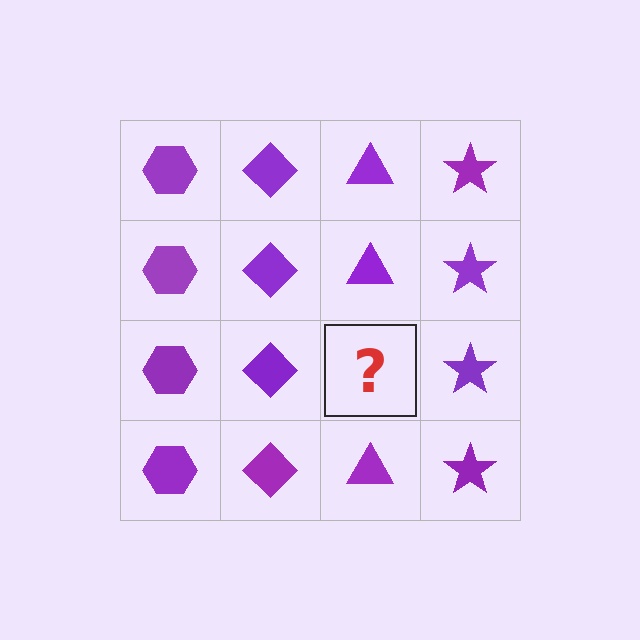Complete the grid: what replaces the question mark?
The question mark should be replaced with a purple triangle.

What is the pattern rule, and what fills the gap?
The rule is that each column has a consistent shape. The gap should be filled with a purple triangle.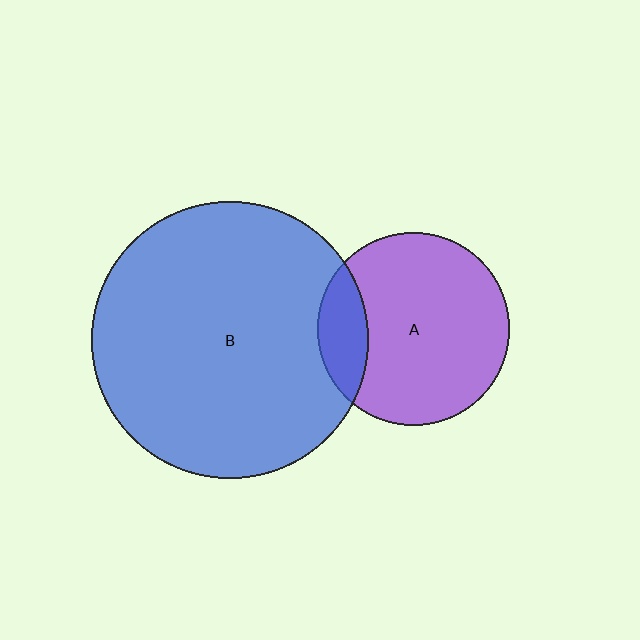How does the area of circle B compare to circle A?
Approximately 2.1 times.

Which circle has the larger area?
Circle B (blue).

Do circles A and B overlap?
Yes.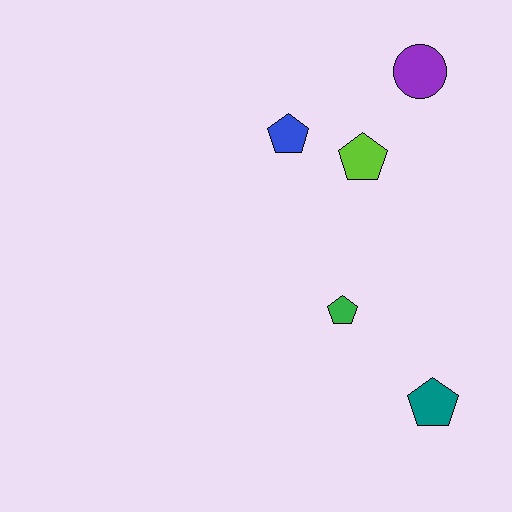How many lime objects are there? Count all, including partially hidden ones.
There is 1 lime object.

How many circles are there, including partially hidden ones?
There is 1 circle.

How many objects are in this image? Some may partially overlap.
There are 5 objects.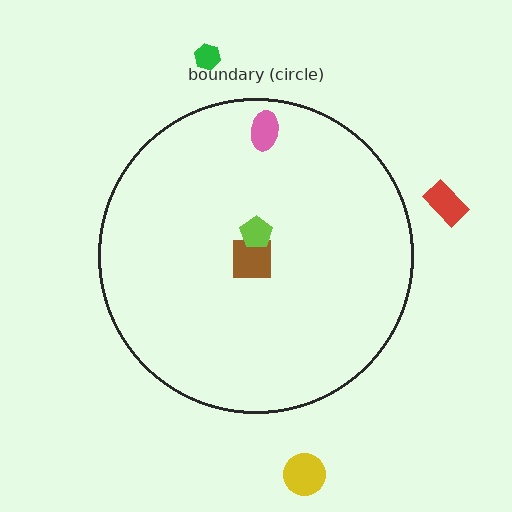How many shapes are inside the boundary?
3 inside, 3 outside.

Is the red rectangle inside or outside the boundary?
Outside.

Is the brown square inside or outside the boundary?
Inside.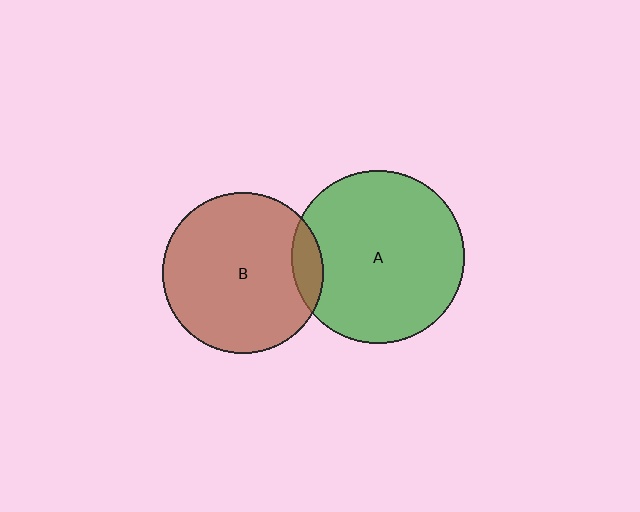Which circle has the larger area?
Circle A (green).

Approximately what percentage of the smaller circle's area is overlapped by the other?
Approximately 10%.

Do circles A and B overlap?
Yes.